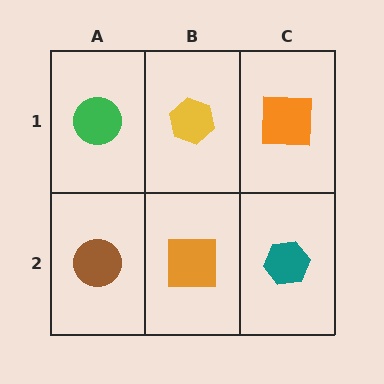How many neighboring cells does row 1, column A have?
2.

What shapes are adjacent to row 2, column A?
A green circle (row 1, column A), an orange square (row 2, column B).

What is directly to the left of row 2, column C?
An orange square.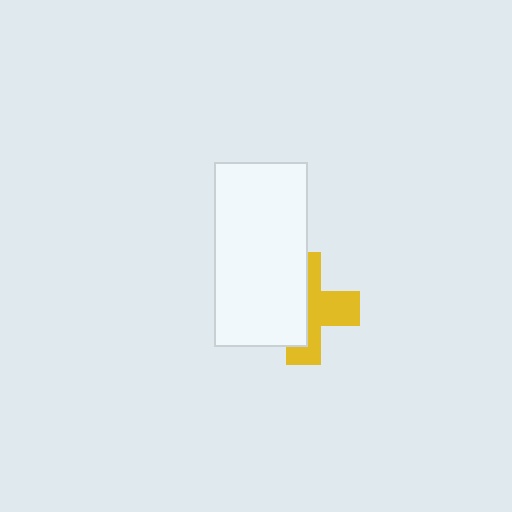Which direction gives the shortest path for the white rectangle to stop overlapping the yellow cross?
Moving left gives the shortest separation.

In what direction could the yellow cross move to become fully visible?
The yellow cross could move right. That would shift it out from behind the white rectangle entirely.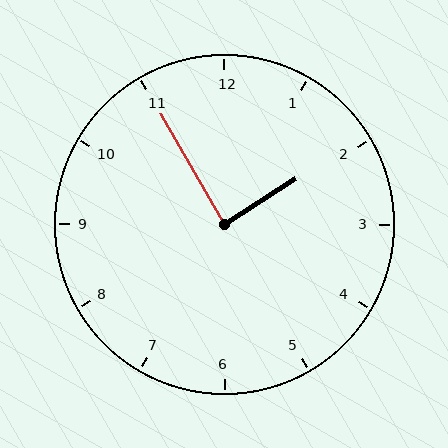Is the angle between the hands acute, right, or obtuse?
It is right.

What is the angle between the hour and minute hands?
Approximately 88 degrees.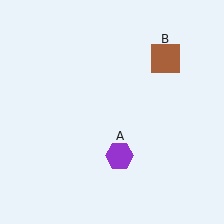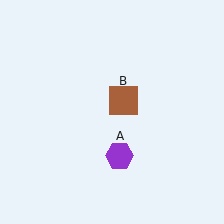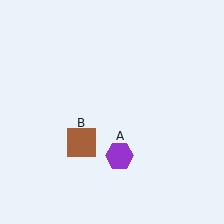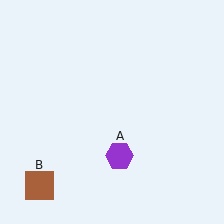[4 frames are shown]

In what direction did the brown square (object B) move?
The brown square (object B) moved down and to the left.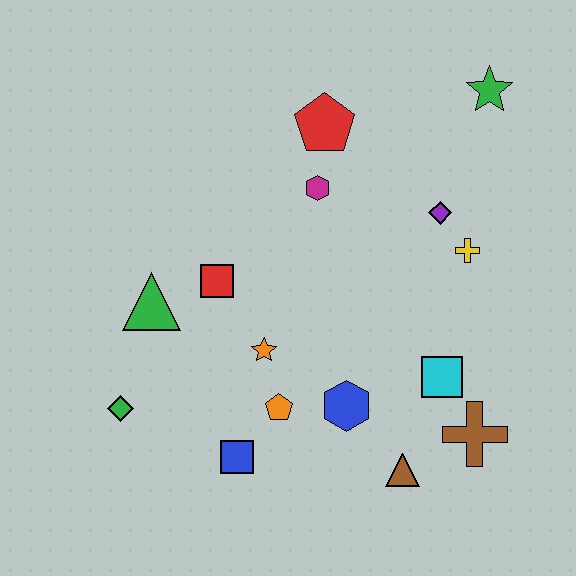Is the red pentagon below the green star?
Yes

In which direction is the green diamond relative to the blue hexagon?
The green diamond is to the left of the blue hexagon.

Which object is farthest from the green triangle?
The green star is farthest from the green triangle.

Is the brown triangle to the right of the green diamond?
Yes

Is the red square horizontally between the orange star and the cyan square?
No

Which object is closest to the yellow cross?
The purple diamond is closest to the yellow cross.